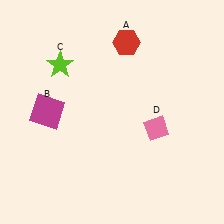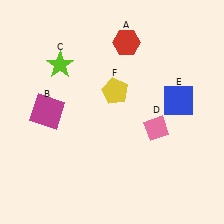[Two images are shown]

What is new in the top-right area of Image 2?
A yellow pentagon (F) was added in the top-right area of Image 2.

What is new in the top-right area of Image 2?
A blue square (E) was added in the top-right area of Image 2.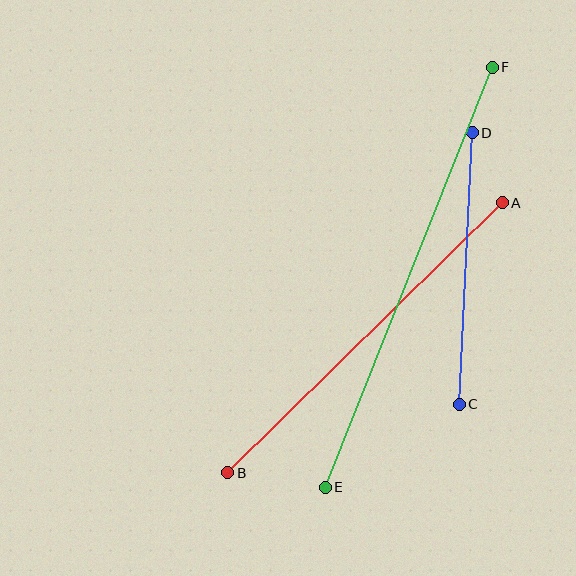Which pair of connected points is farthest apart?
Points E and F are farthest apart.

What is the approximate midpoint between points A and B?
The midpoint is at approximately (365, 338) pixels.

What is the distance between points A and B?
The distance is approximately 385 pixels.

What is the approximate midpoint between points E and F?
The midpoint is at approximately (409, 277) pixels.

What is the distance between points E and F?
The distance is approximately 452 pixels.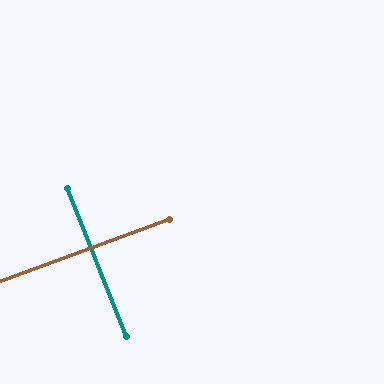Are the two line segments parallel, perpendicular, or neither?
Perpendicular — they meet at approximately 88°.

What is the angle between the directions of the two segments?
Approximately 88 degrees.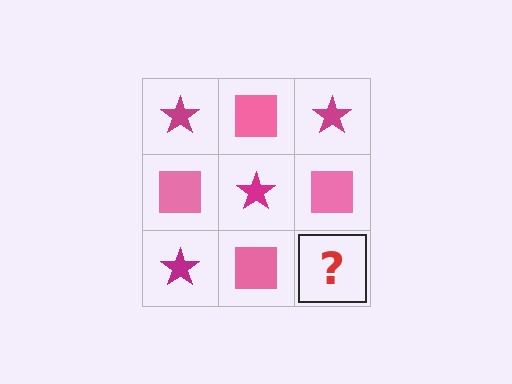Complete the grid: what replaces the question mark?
The question mark should be replaced with a magenta star.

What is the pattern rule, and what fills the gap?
The rule is that it alternates magenta star and pink square in a checkerboard pattern. The gap should be filled with a magenta star.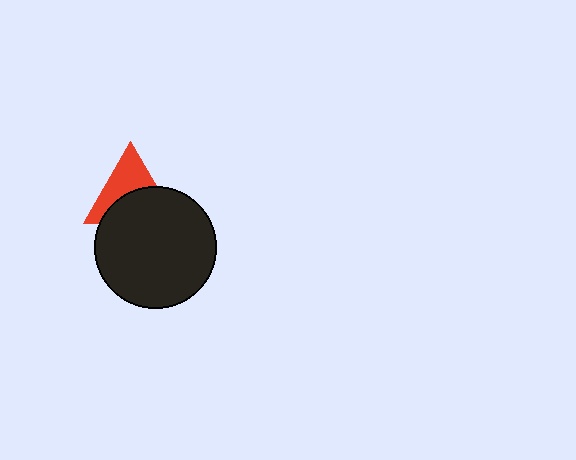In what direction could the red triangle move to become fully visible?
The red triangle could move up. That would shift it out from behind the black circle entirely.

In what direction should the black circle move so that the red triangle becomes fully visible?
The black circle should move down. That is the shortest direction to clear the overlap and leave the red triangle fully visible.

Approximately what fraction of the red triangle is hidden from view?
Roughly 51% of the red triangle is hidden behind the black circle.